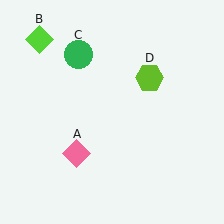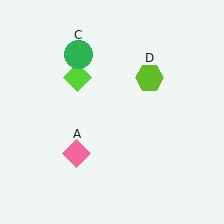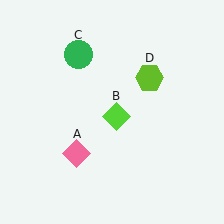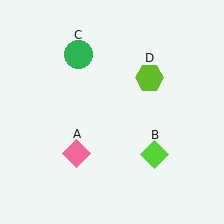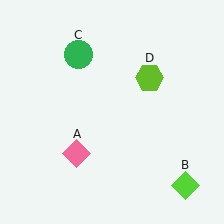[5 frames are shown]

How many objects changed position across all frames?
1 object changed position: lime diamond (object B).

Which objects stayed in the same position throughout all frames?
Pink diamond (object A) and green circle (object C) and lime hexagon (object D) remained stationary.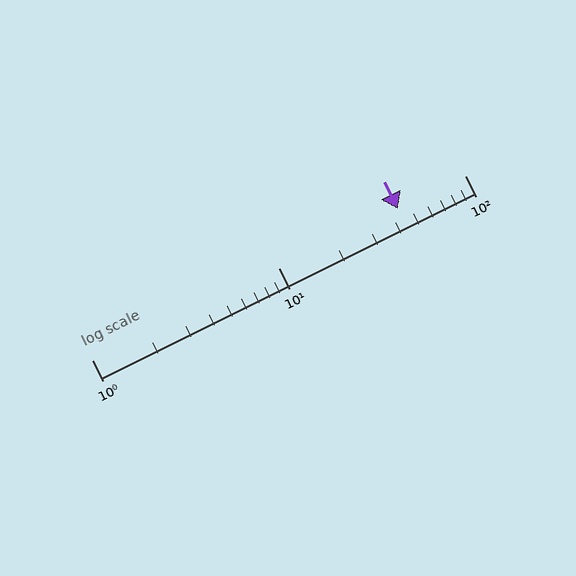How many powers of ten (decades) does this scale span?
The scale spans 2 decades, from 1 to 100.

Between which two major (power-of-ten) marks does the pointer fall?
The pointer is between 10 and 100.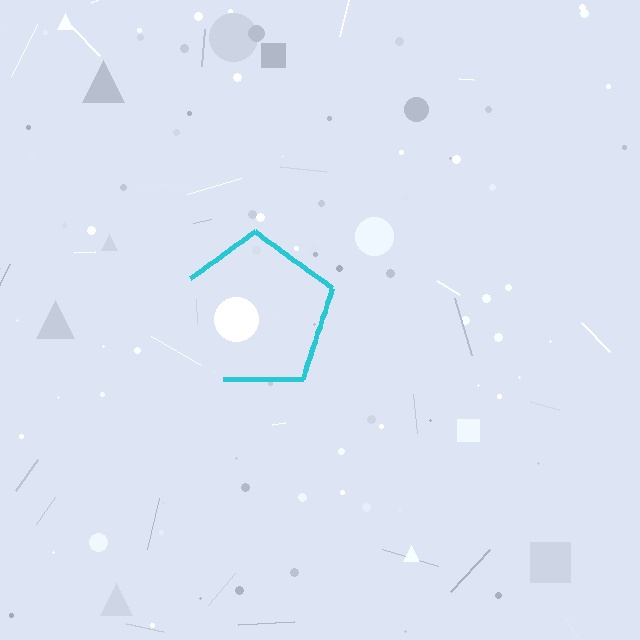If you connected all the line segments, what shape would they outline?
They would outline a pentagon.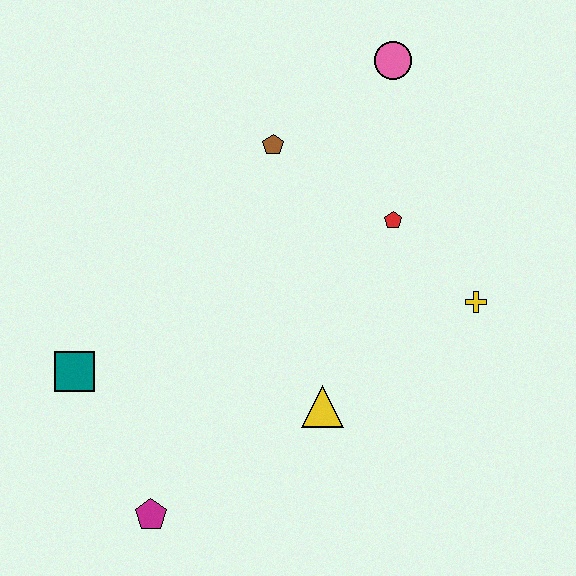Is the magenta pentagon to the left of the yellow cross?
Yes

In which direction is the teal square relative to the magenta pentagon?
The teal square is above the magenta pentagon.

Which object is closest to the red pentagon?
The yellow cross is closest to the red pentagon.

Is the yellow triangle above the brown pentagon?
No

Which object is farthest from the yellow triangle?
The pink circle is farthest from the yellow triangle.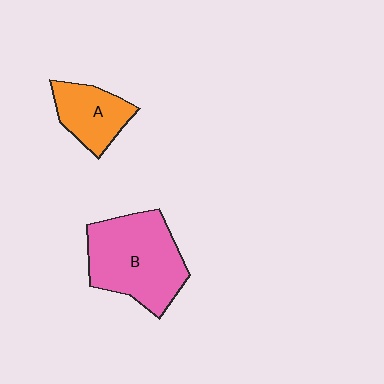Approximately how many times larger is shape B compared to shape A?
Approximately 1.9 times.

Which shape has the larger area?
Shape B (pink).